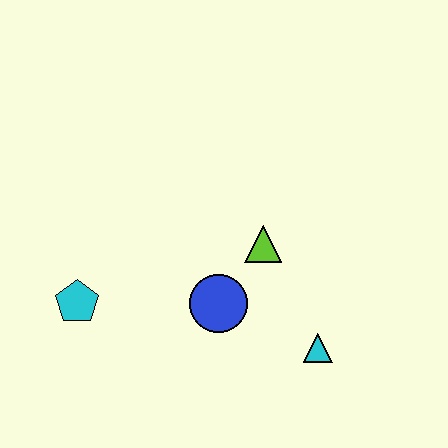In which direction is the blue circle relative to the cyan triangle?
The blue circle is to the left of the cyan triangle.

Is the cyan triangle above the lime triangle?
No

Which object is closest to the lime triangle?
The blue circle is closest to the lime triangle.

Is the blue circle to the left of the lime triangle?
Yes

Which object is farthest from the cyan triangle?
The cyan pentagon is farthest from the cyan triangle.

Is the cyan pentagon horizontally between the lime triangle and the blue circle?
No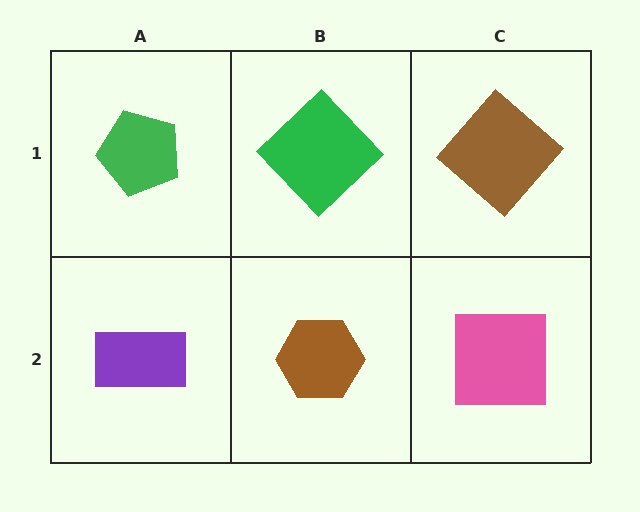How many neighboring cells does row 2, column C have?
2.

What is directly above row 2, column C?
A brown diamond.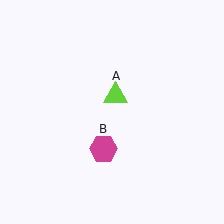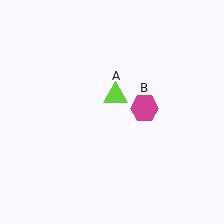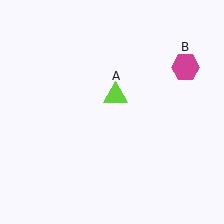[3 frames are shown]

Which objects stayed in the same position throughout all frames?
Lime triangle (object A) remained stationary.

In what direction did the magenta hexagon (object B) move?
The magenta hexagon (object B) moved up and to the right.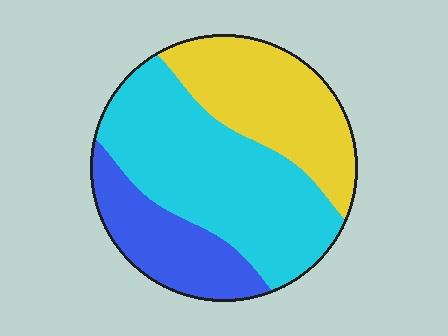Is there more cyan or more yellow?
Cyan.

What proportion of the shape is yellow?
Yellow covers roughly 30% of the shape.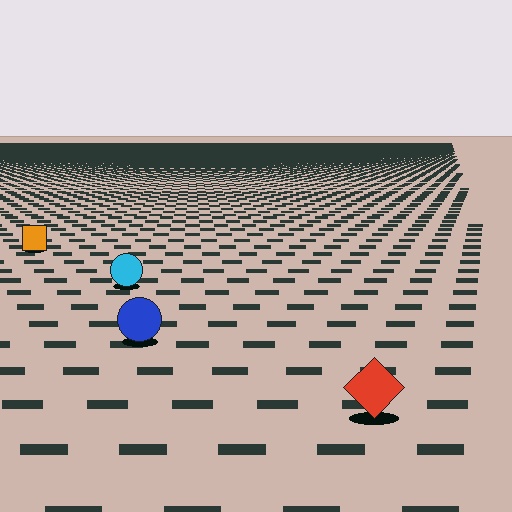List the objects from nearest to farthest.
From nearest to farthest: the red diamond, the blue circle, the cyan circle, the orange square.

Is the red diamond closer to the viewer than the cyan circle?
Yes. The red diamond is closer — you can tell from the texture gradient: the ground texture is coarser near it.